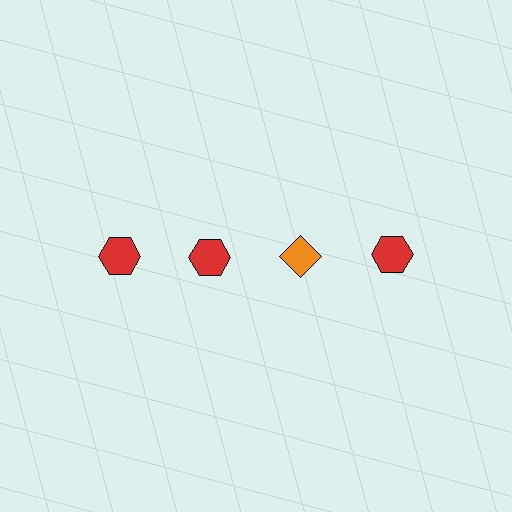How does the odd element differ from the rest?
It differs in both color (orange instead of red) and shape (diamond instead of hexagon).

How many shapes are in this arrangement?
There are 4 shapes arranged in a grid pattern.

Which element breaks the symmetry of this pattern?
The orange diamond in the top row, center column breaks the symmetry. All other shapes are red hexagons.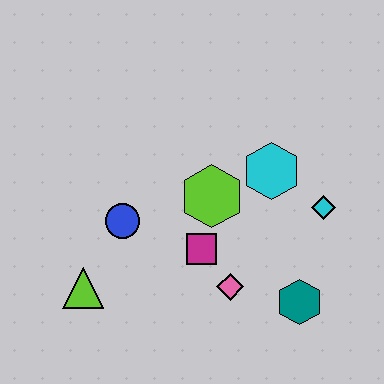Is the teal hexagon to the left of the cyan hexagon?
No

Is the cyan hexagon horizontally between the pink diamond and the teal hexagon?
Yes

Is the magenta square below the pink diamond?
No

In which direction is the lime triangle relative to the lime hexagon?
The lime triangle is to the left of the lime hexagon.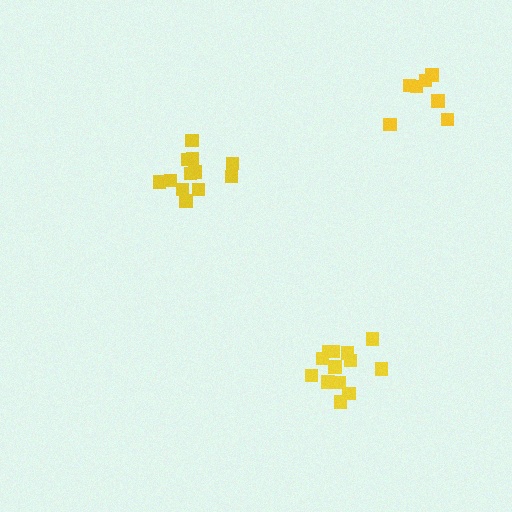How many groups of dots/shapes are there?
There are 3 groups.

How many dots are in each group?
Group 1: 12 dots, Group 2: 13 dots, Group 3: 7 dots (32 total).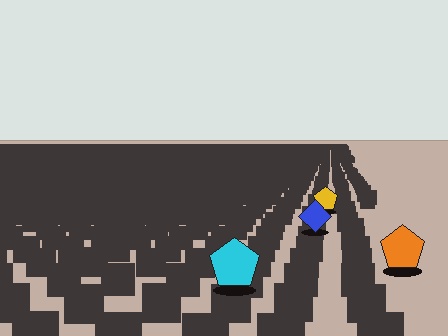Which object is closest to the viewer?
The cyan pentagon is closest. The texture marks near it are larger and more spread out.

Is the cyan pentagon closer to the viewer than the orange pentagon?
Yes. The cyan pentagon is closer — you can tell from the texture gradient: the ground texture is coarser near it.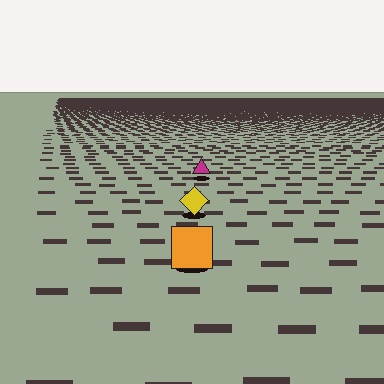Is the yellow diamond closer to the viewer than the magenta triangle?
Yes. The yellow diamond is closer — you can tell from the texture gradient: the ground texture is coarser near it.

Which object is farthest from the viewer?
The magenta triangle is farthest from the viewer. It appears smaller and the ground texture around it is denser.